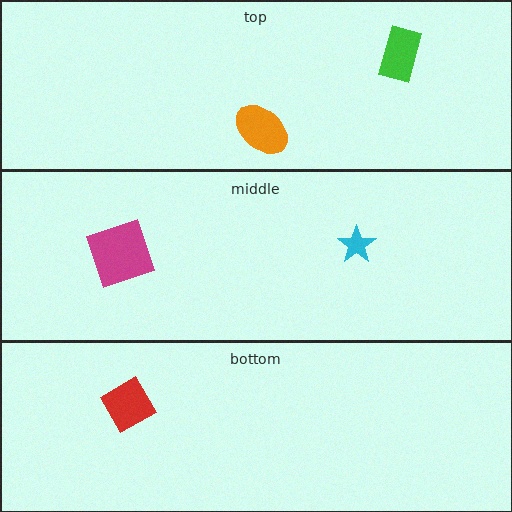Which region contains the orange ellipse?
The top region.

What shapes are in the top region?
The green rectangle, the orange ellipse.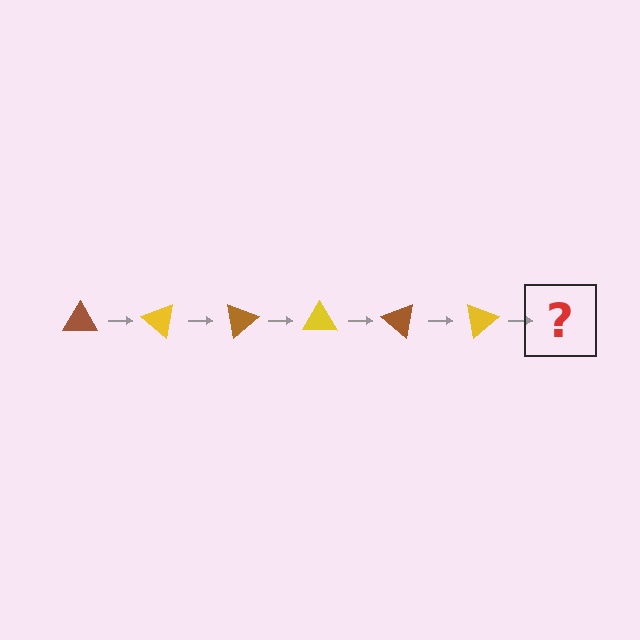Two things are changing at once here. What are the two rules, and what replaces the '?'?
The two rules are that it rotates 40 degrees each step and the color cycles through brown and yellow. The '?' should be a brown triangle, rotated 240 degrees from the start.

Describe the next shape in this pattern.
It should be a brown triangle, rotated 240 degrees from the start.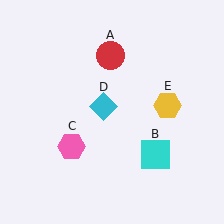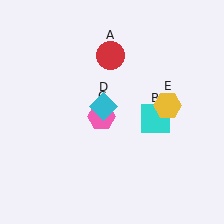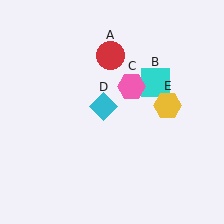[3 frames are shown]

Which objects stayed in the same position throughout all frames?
Red circle (object A) and cyan diamond (object D) and yellow hexagon (object E) remained stationary.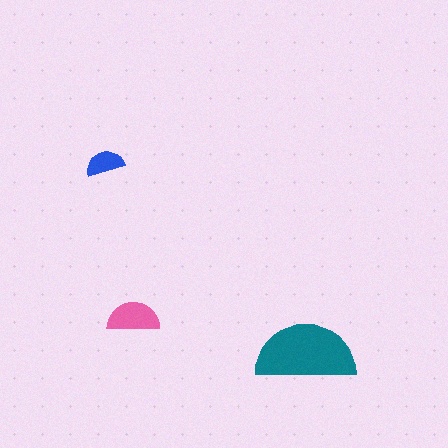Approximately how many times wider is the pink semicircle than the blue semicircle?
About 1.5 times wider.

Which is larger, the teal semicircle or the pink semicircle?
The teal one.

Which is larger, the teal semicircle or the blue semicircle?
The teal one.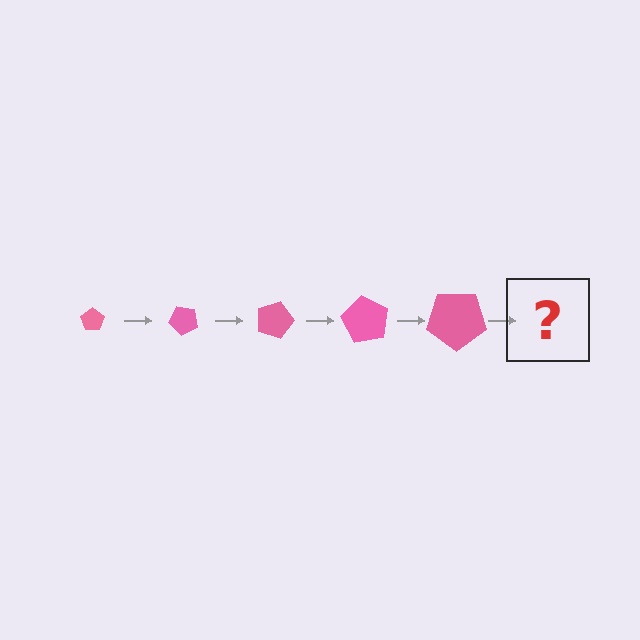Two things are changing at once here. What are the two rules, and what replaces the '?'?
The two rules are that the pentagon grows larger each step and it rotates 45 degrees each step. The '?' should be a pentagon, larger than the previous one and rotated 225 degrees from the start.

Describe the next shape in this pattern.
It should be a pentagon, larger than the previous one and rotated 225 degrees from the start.